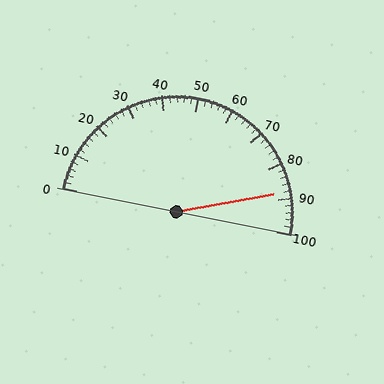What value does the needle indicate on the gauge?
The needle indicates approximately 88.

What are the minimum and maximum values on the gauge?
The gauge ranges from 0 to 100.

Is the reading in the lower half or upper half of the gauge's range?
The reading is in the upper half of the range (0 to 100).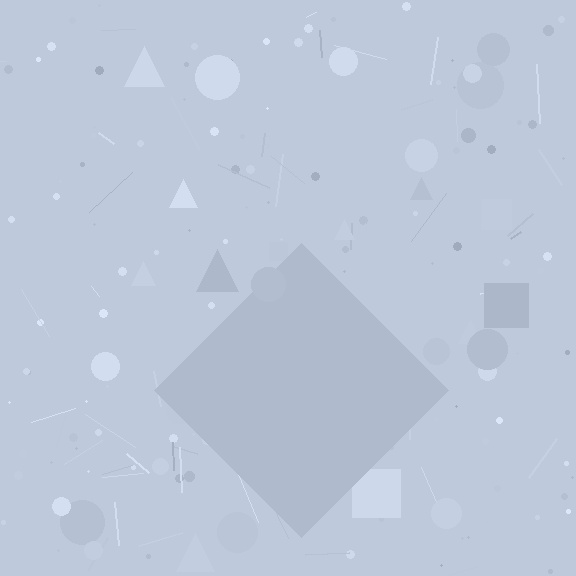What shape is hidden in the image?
A diamond is hidden in the image.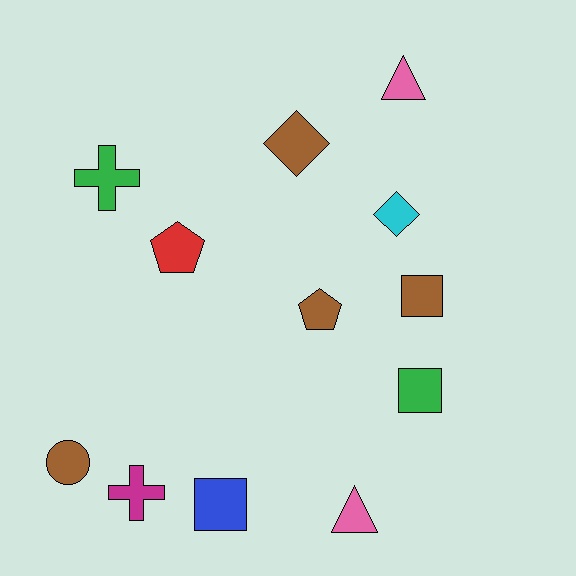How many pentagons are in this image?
There are 2 pentagons.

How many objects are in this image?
There are 12 objects.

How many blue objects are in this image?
There is 1 blue object.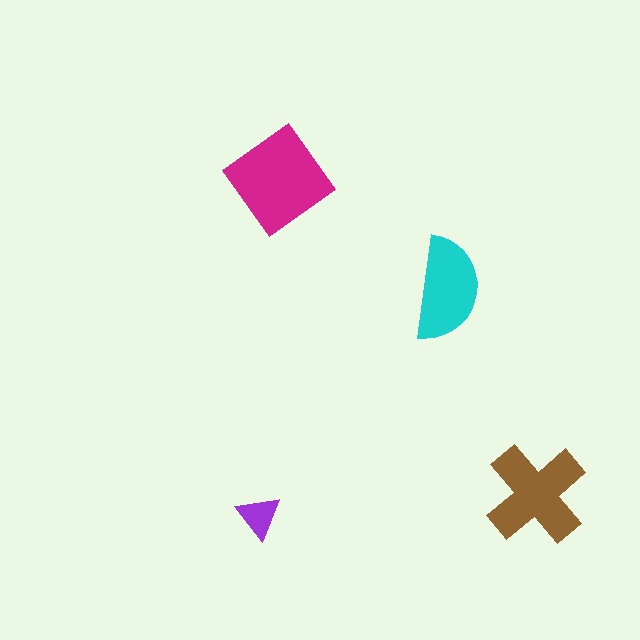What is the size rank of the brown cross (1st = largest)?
2nd.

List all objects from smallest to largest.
The purple triangle, the cyan semicircle, the brown cross, the magenta diamond.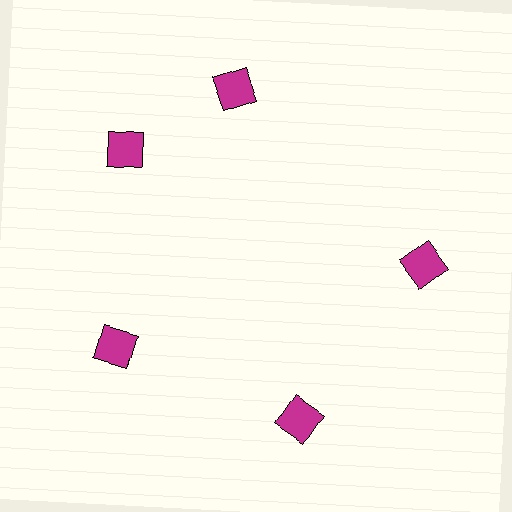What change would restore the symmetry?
The symmetry would be restored by rotating it back into even spacing with its neighbors so that all 5 diamonds sit at equal angles and equal distance from the center.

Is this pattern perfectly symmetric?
No. The 5 magenta diamonds are arranged in a ring, but one element near the 1 o'clock position is rotated out of alignment along the ring, breaking the 5-fold rotational symmetry.